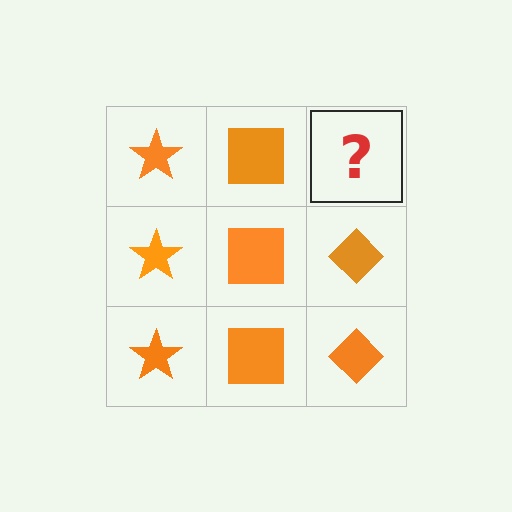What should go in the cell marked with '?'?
The missing cell should contain an orange diamond.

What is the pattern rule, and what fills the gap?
The rule is that each column has a consistent shape. The gap should be filled with an orange diamond.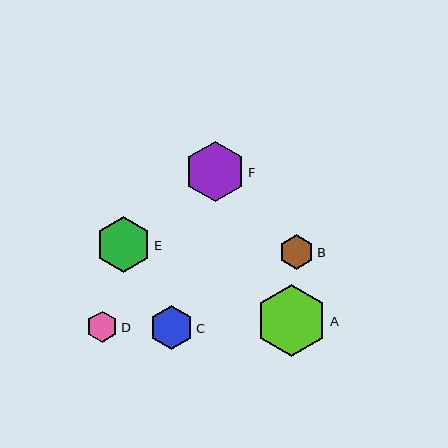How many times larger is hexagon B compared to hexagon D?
Hexagon B is approximately 1.1 times the size of hexagon D.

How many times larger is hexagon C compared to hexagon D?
Hexagon C is approximately 1.4 times the size of hexagon D.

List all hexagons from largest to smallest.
From largest to smallest: A, F, E, C, B, D.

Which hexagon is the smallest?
Hexagon D is the smallest with a size of approximately 31 pixels.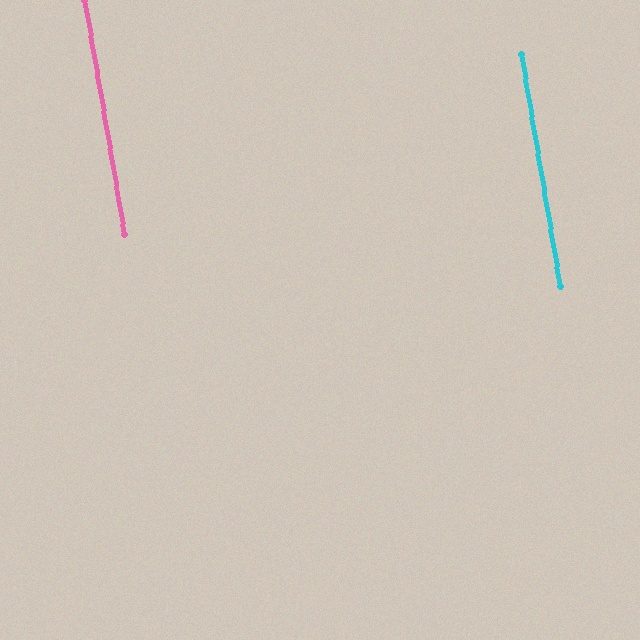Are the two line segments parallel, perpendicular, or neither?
Parallel — their directions differ by only 0.2°.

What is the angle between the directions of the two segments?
Approximately 0 degrees.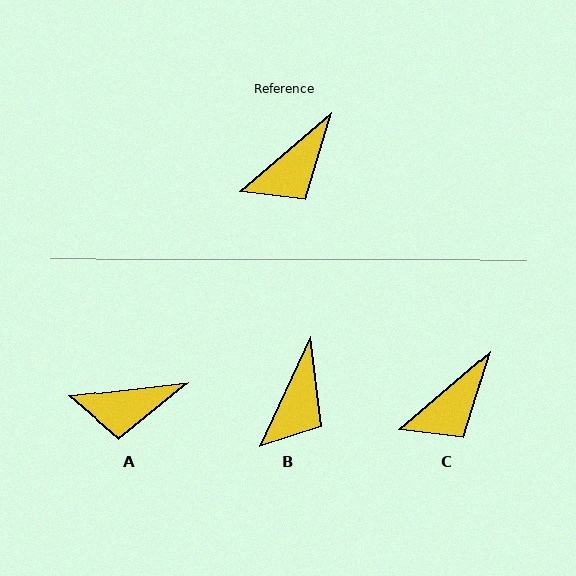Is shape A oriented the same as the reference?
No, it is off by about 34 degrees.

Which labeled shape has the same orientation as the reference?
C.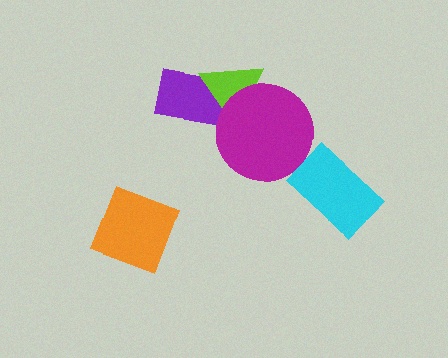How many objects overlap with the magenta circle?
2 objects overlap with the magenta circle.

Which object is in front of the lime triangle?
The magenta circle is in front of the lime triangle.